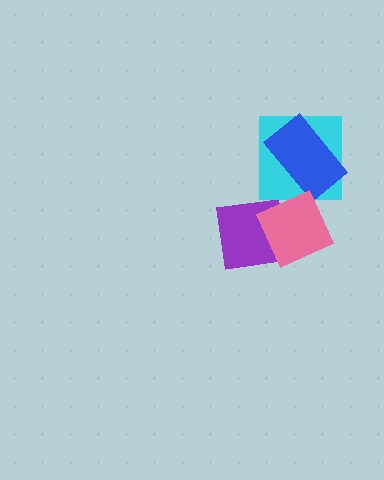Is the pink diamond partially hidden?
No, no other shape covers it.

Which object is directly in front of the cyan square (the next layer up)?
The blue rectangle is directly in front of the cyan square.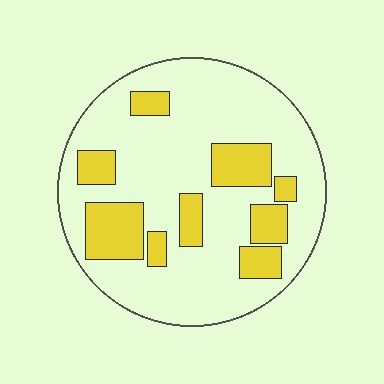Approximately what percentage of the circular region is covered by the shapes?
Approximately 25%.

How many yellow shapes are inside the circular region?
9.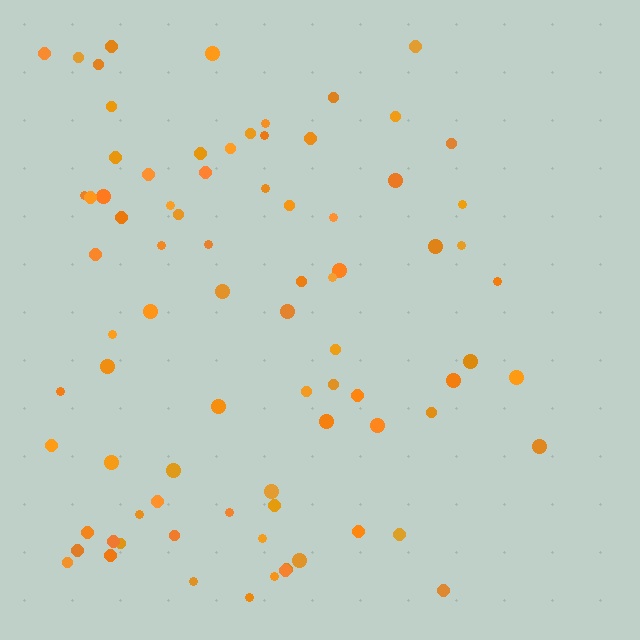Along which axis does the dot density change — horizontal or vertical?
Horizontal.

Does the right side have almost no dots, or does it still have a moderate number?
Still a moderate number, just noticeably fewer than the left.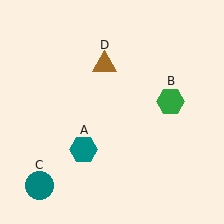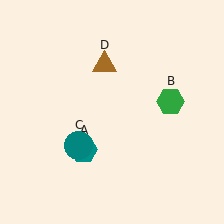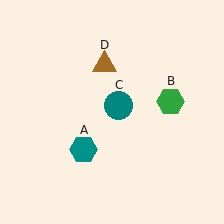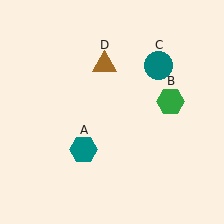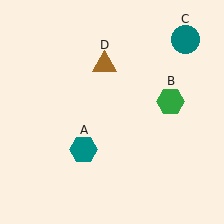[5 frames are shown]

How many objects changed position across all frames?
1 object changed position: teal circle (object C).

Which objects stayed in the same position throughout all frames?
Teal hexagon (object A) and green hexagon (object B) and brown triangle (object D) remained stationary.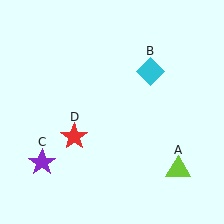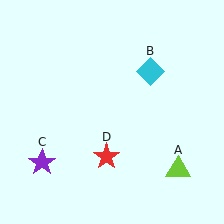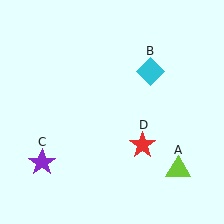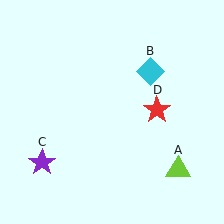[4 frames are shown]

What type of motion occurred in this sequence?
The red star (object D) rotated counterclockwise around the center of the scene.